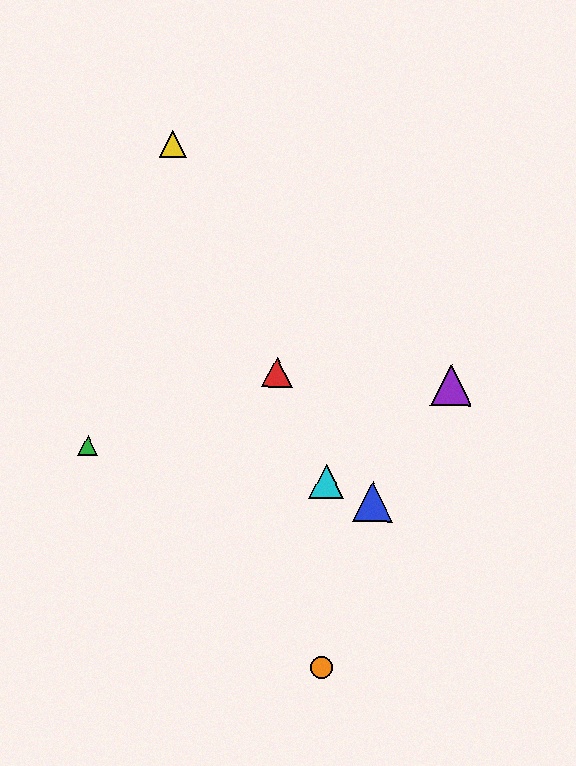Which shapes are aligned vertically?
The orange circle, the cyan triangle are aligned vertically.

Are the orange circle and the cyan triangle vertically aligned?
Yes, both are at x≈322.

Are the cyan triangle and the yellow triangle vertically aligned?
No, the cyan triangle is at x≈326 and the yellow triangle is at x≈173.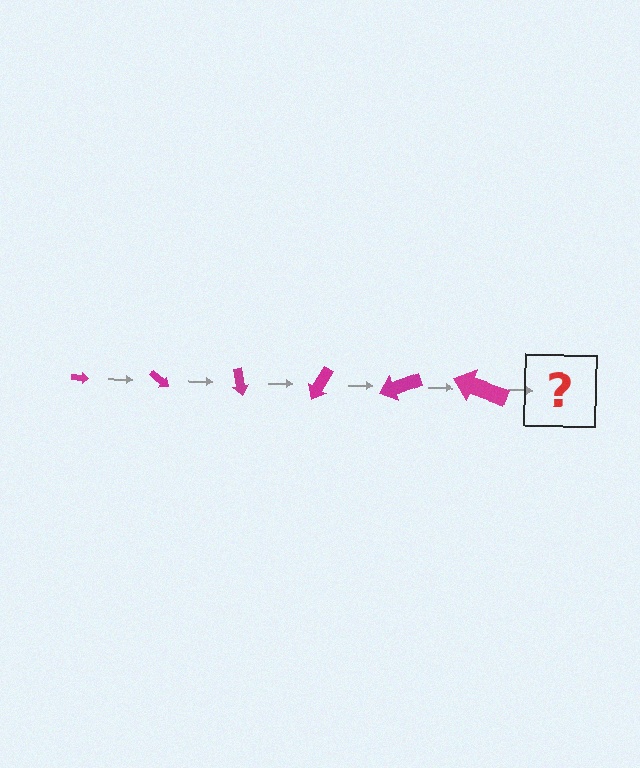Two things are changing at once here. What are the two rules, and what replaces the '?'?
The two rules are that the arrow grows larger each step and it rotates 40 degrees each step. The '?' should be an arrow, larger than the previous one and rotated 240 degrees from the start.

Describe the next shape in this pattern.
It should be an arrow, larger than the previous one and rotated 240 degrees from the start.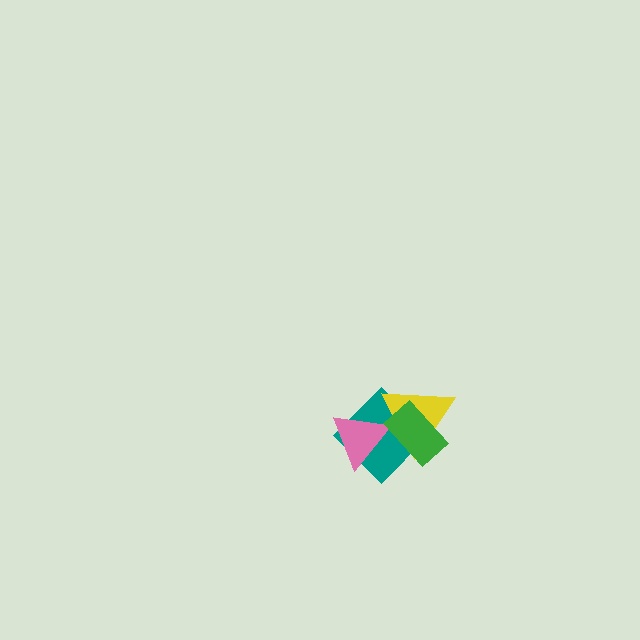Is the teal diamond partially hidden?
Yes, it is partially covered by another shape.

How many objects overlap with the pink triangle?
2 objects overlap with the pink triangle.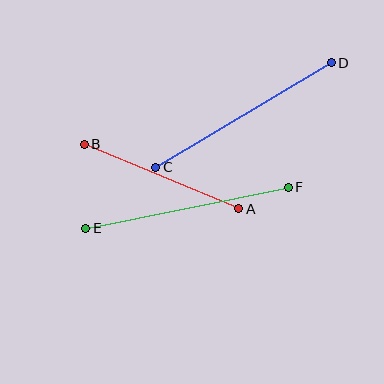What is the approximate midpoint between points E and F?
The midpoint is at approximately (187, 208) pixels.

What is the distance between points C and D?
The distance is approximately 204 pixels.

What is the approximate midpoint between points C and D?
The midpoint is at approximately (243, 115) pixels.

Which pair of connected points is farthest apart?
Points E and F are farthest apart.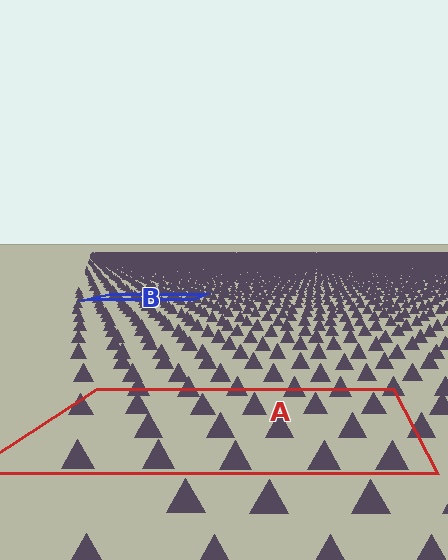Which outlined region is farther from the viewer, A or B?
Region B is farther from the viewer — the texture elements inside it appear smaller and more densely packed.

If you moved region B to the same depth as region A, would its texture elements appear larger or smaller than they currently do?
They would appear larger. At a closer depth, the same texture elements are projected at a bigger on-screen size.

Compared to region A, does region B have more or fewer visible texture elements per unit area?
Region B has more texture elements per unit area — they are packed more densely because it is farther away.